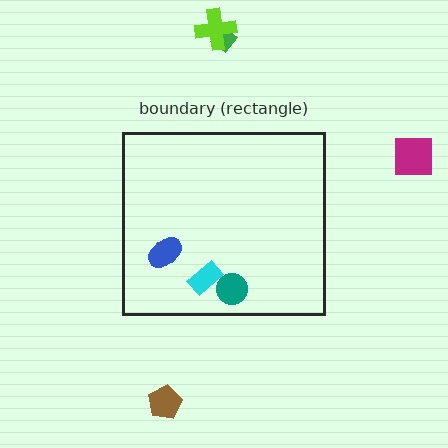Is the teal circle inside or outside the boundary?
Inside.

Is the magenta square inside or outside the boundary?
Outside.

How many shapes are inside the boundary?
3 inside, 4 outside.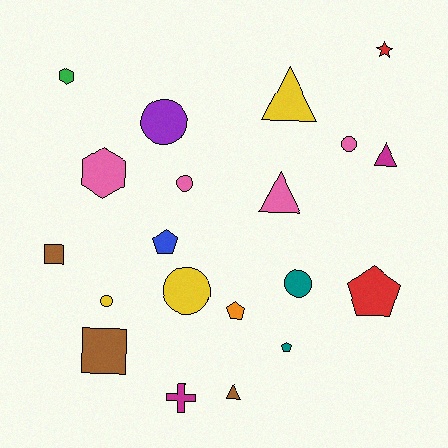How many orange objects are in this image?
There is 1 orange object.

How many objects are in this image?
There are 20 objects.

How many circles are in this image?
There are 6 circles.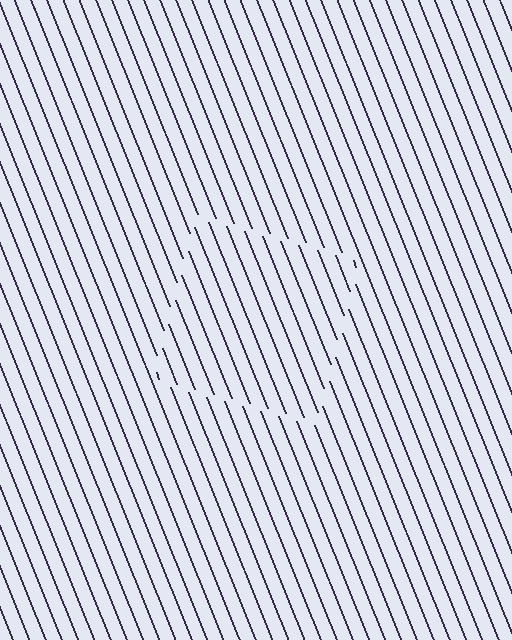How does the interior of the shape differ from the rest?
The interior of the shape contains the same grating, shifted by half a period — the contour is defined by the phase discontinuity where line-ends from the inner and outer gratings abut.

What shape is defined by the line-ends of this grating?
An illusory square. The interior of the shape contains the same grating, shifted by half a period — the contour is defined by the phase discontinuity where line-ends from the inner and outer gratings abut.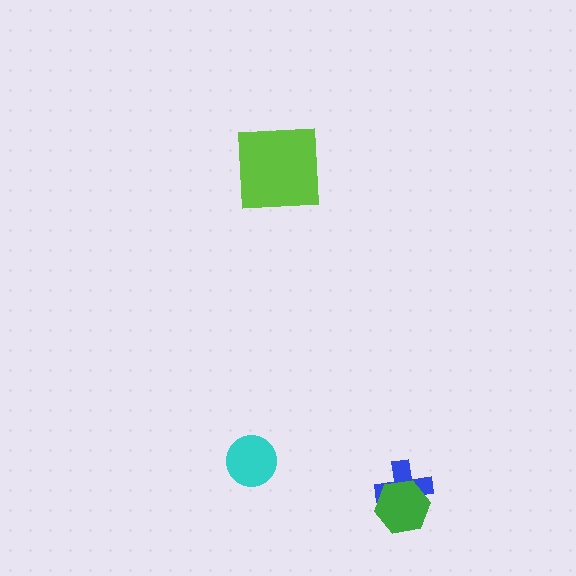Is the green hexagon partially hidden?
No, no other shape covers it.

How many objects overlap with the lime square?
0 objects overlap with the lime square.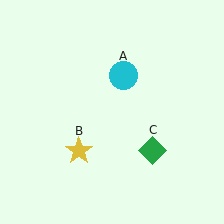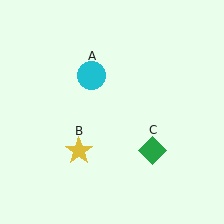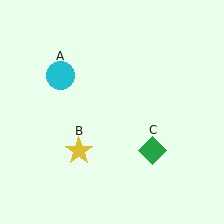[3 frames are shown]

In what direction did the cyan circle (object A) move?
The cyan circle (object A) moved left.